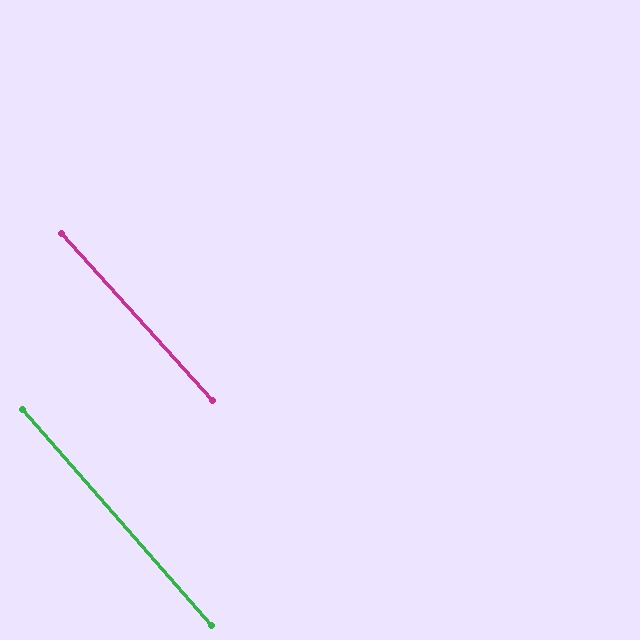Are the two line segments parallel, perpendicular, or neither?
Parallel — their directions differ by only 0.9°.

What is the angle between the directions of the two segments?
Approximately 1 degree.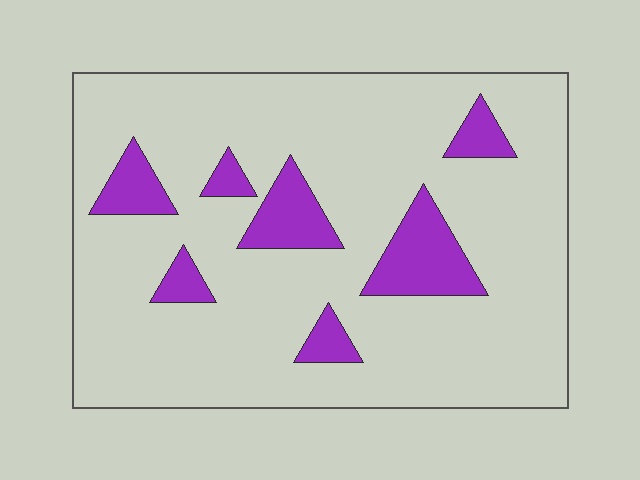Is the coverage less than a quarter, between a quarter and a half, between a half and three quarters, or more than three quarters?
Less than a quarter.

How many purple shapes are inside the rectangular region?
7.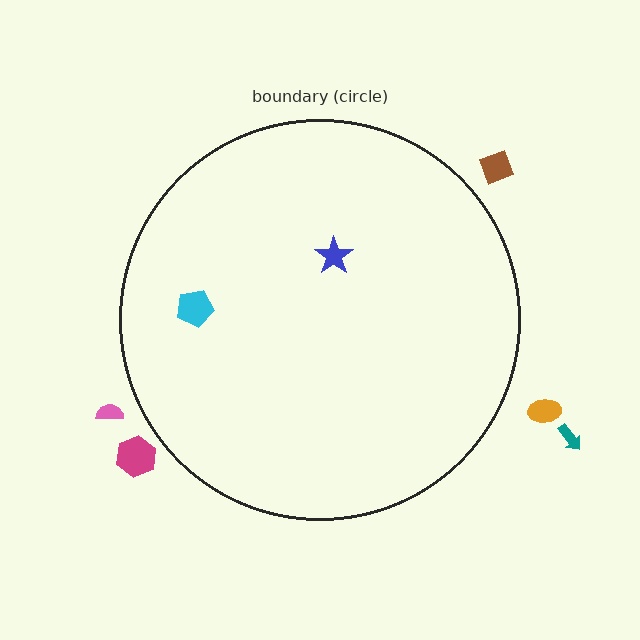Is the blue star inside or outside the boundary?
Inside.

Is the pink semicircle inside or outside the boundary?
Outside.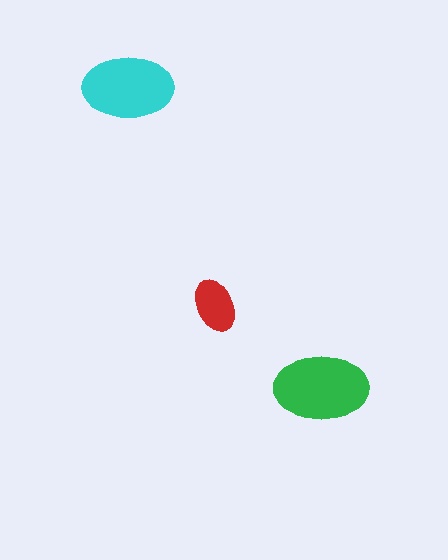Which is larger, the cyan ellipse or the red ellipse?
The cyan one.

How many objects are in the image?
There are 3 objects in the image.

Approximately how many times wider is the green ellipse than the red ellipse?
About 2 times wider.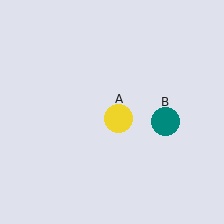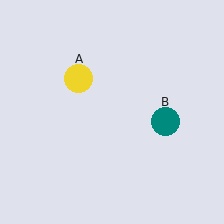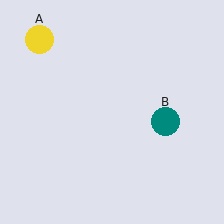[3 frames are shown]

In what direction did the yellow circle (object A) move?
The yellow circle (object A) moved up and to the left.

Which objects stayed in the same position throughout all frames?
Teal circle (object B) remained stationary.